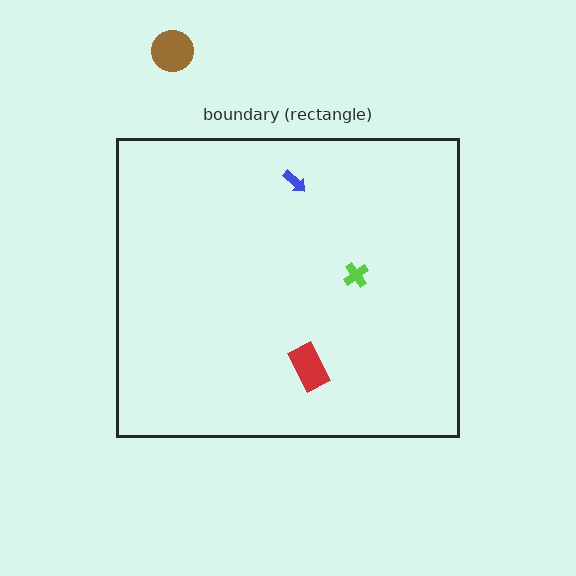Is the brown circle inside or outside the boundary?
Outside.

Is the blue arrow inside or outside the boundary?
Inside.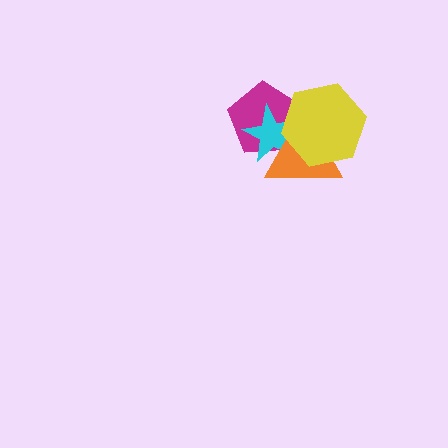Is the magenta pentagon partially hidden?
Yes, it is partially covered by another shape.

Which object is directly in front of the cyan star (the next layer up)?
The orange triangle is directly in front of the cyan star.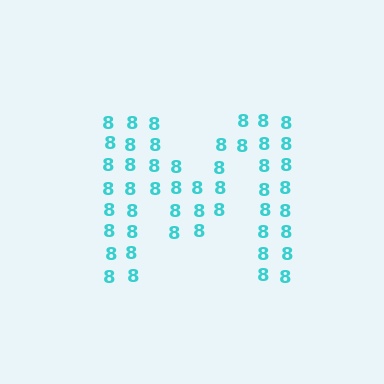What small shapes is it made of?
It is made of small digit 8's.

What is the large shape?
The large shape is the letter M.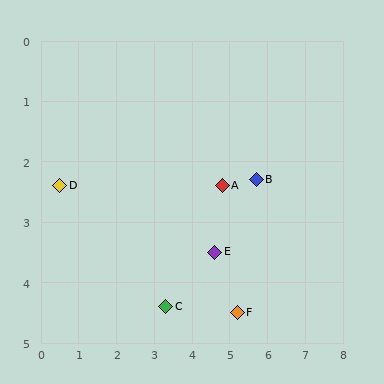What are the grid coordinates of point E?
Point E is at approximately (4.6, 3.5).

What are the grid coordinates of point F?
Point F is at approximately (5.2, 4.5).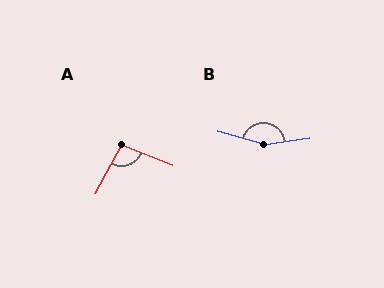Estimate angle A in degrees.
Approximately 96 degrees.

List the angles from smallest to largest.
A (96°), B (157°).